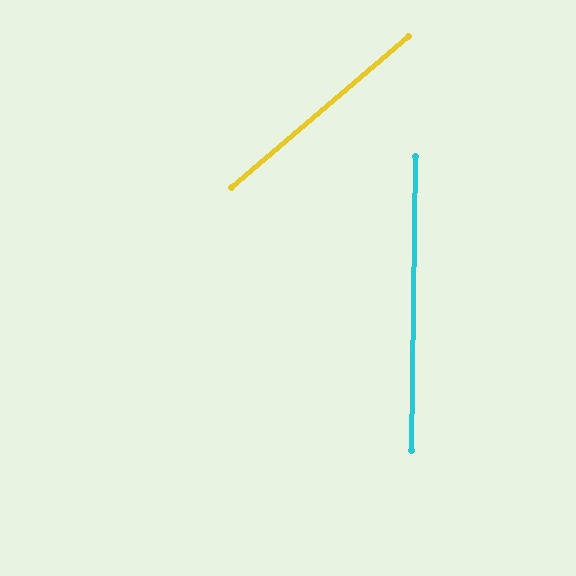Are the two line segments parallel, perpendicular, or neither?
Neither parallel nor perpendicular — they differ by about 49°.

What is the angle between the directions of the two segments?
Approximately 49 degrees.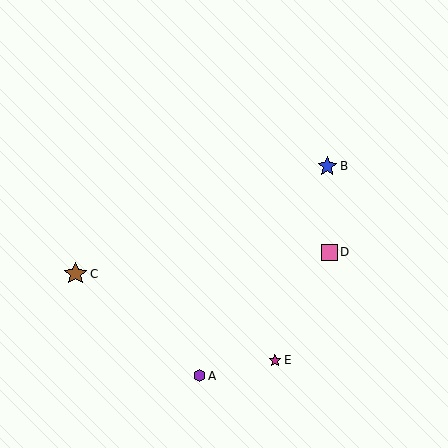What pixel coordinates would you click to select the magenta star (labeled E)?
Click at (275, 360) to select the magenta star E.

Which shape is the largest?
The brown star (labeled C) is the largest.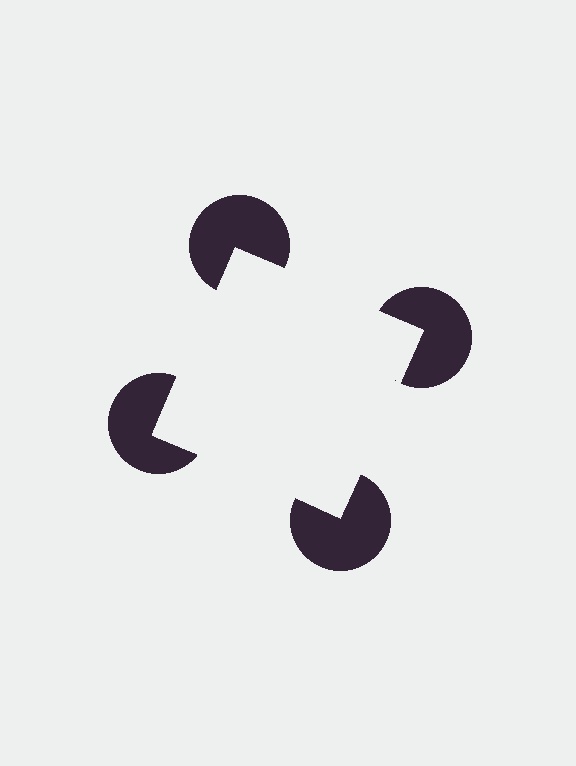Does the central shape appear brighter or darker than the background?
It typically appears slightly brighter than the background, even though no actual brightness change is drawn.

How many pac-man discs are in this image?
There are 4 — one at each vertex of the illusory square.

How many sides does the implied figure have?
4 sides.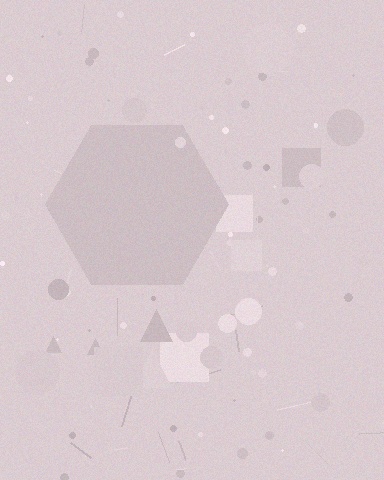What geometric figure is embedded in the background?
A hexagon is embedded in the background.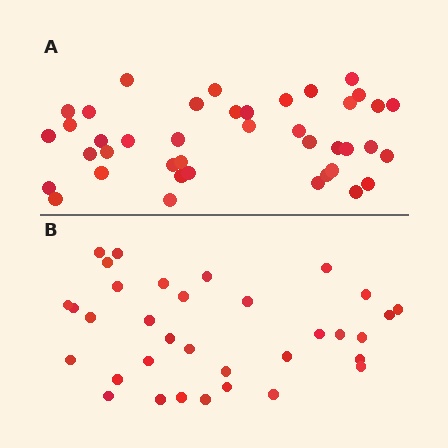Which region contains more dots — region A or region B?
Region A (the top region) has more dots.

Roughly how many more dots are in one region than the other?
Region A has roughly 8 or so more dots than region B.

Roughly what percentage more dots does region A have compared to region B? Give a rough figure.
About 20% more.